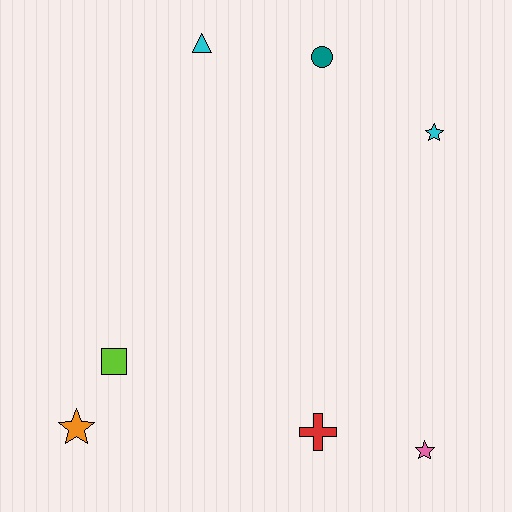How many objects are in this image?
There are 7 objects.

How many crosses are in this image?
There is 1 cross.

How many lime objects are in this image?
There is 1 lime object.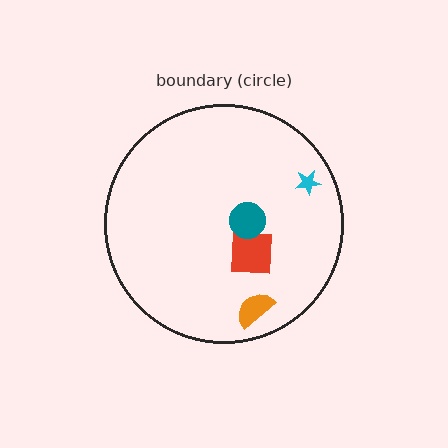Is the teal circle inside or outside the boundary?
Inside.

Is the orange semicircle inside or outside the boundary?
Inside.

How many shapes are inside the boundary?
4 inside, 0 outside.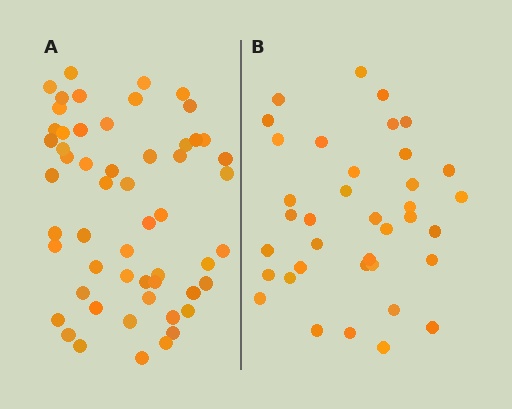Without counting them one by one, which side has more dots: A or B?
Region A (the left region) has more dots.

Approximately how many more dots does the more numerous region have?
Region A has approximately 20 more dots than region B.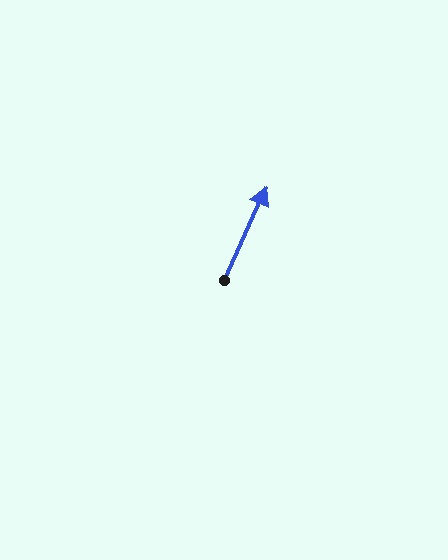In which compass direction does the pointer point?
Northeast.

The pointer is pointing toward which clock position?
Roughly 1 o'clock.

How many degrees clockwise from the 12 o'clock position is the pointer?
Approximately 25 degrees.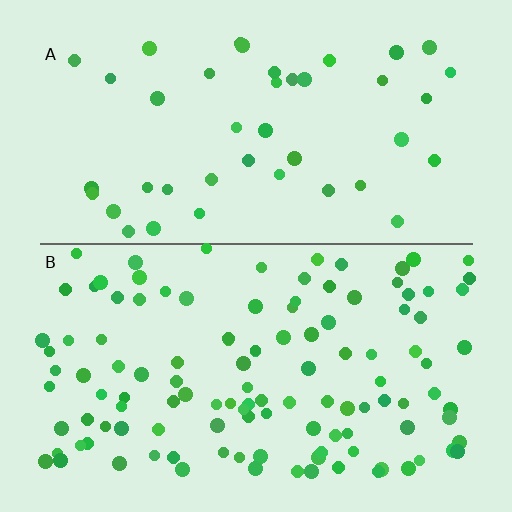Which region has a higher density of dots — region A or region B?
B (the bottom).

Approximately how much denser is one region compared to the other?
Approximately 2.8× — region B over region A.